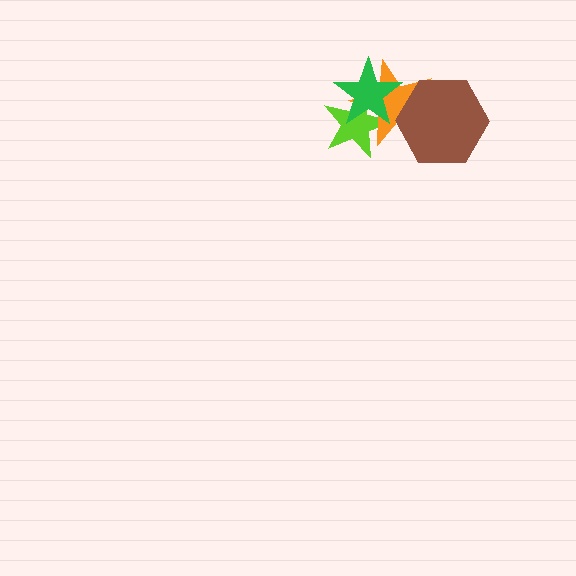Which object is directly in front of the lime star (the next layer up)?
The orange star is directly in front of the lime star.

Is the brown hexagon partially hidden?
No, no other shape covers it.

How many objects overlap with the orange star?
3 objects overlap with the orange star.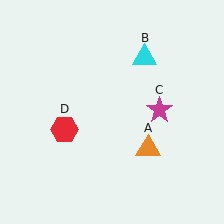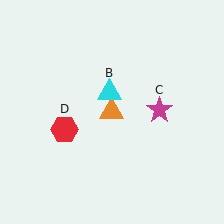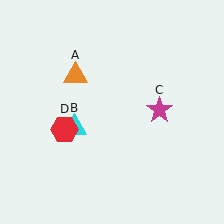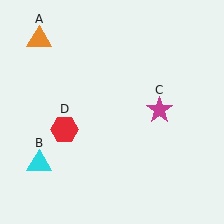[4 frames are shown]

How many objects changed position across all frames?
2 objects changed position: orange triangle (object A), cyan triangle (object B).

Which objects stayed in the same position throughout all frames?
Magenta star (object C) and red hexagon (object D) remained stationary.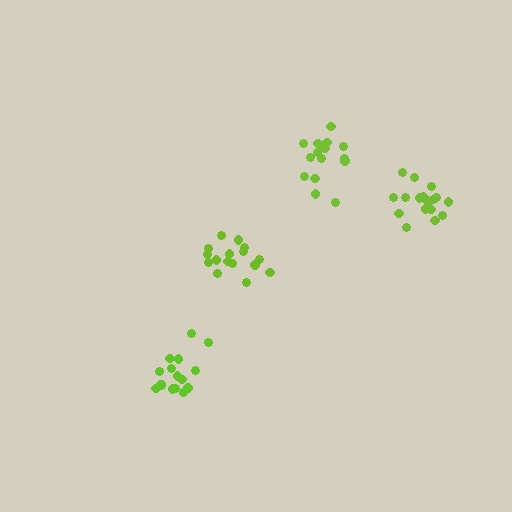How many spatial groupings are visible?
There are 4 spatial groupings.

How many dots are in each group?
Group 1: 16 dots, Group 2: 18 dots, Group 3: 16 dots, Group 4: 17 dots (67 total).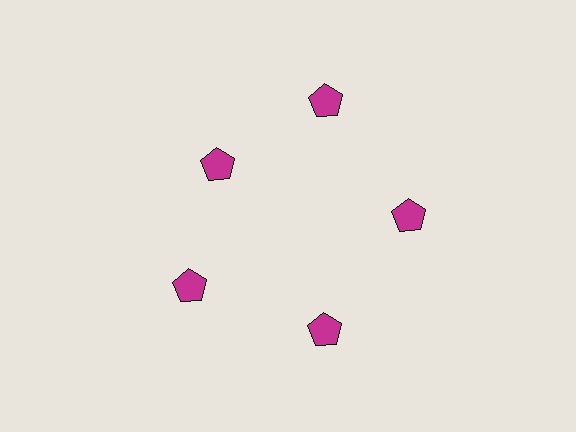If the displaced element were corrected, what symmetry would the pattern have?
It would have 5-fold rotational symmetry — the pattern would map onto itself every 72 degrees.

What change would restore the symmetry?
The symmetry would be restored by moving it outward, back onto the ring so that all 5 pentagons sit at equal angles and equal distance from the center.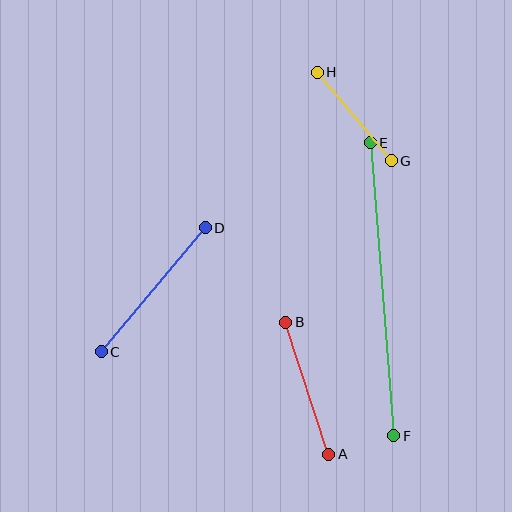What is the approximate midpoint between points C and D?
The midpoint is at approximately (153, 290) pixels.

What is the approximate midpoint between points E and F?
The midpoint is at approximately (382, 289) pixels.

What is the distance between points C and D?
The distance is approximately 161 pixels.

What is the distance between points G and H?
The distance is approximately 116 pixels.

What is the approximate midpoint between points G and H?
The midpoint is at approximately (354, 116) pixels.